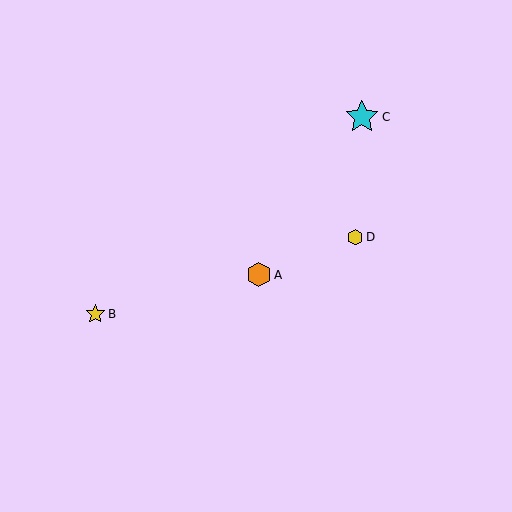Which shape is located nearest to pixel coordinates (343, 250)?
The yellow hexagon (labeled D) at (355, 237) is nearest to that location.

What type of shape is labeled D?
Shape D is a yellow hexagon.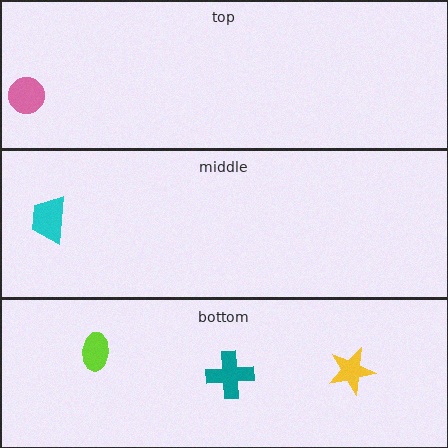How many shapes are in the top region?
1.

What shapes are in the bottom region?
The lime ellipse, the yellow star, the teal cross.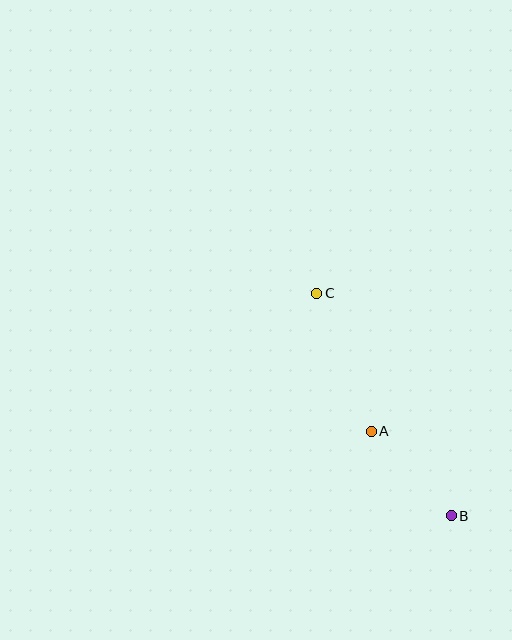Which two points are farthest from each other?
Points B and C are farthest from each other.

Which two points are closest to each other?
Points A and B are closest to each other.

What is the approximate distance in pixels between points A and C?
The distance between A and C is approximately 148 pixels.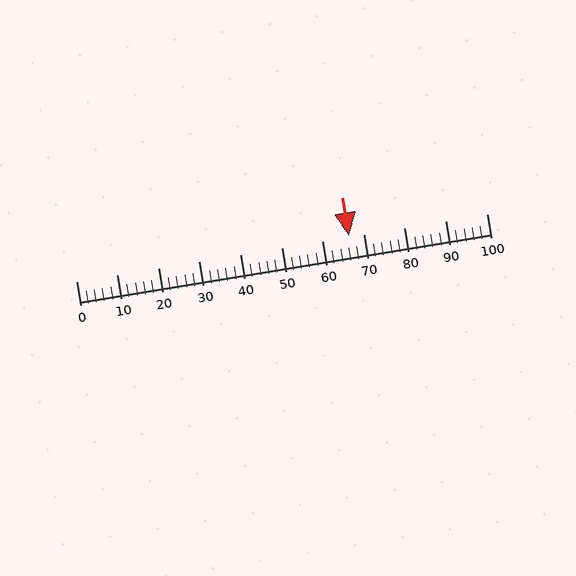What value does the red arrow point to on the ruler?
The red arrow points to approximately 66.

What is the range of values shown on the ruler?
The ruler shows values from 0 to 100.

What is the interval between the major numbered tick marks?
The major tick marks are spaced 10 units apart.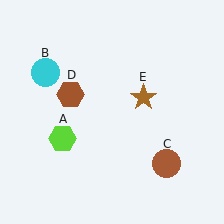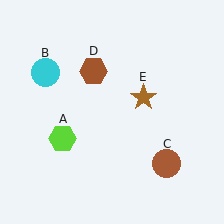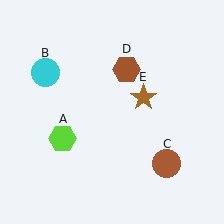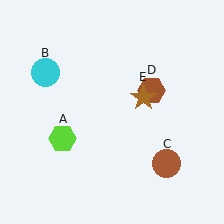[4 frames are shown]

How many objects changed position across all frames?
1 object changed position: brown hexagon (object D).